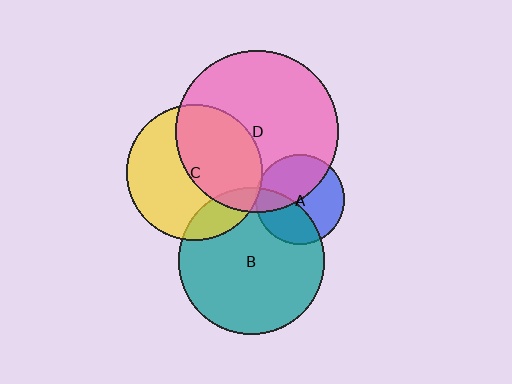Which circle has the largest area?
Circle D (pink).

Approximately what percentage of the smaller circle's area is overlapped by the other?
Approximately 15%.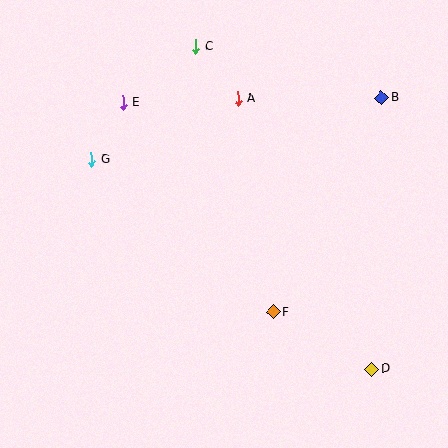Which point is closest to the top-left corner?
Point E is closest to the top-left corner.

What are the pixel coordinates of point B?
Point B is at (382, 98).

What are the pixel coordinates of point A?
Point A is at (238, 99).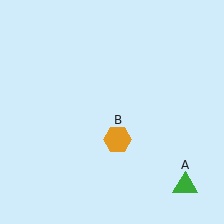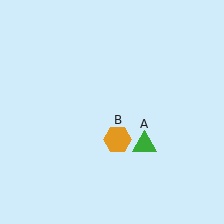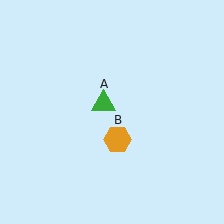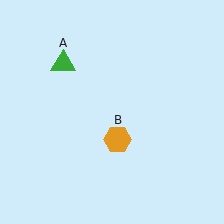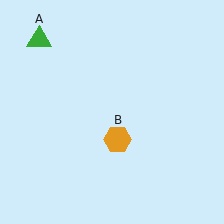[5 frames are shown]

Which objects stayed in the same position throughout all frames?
Orange hexagon (object B) remained stationary.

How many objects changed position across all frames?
1 object changed position: green triangle (object A).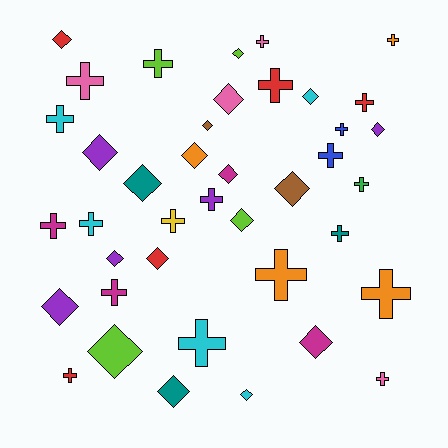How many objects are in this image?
There are 40 objects.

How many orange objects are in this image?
There are 4 orange objects.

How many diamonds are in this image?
There are 19 diamonds.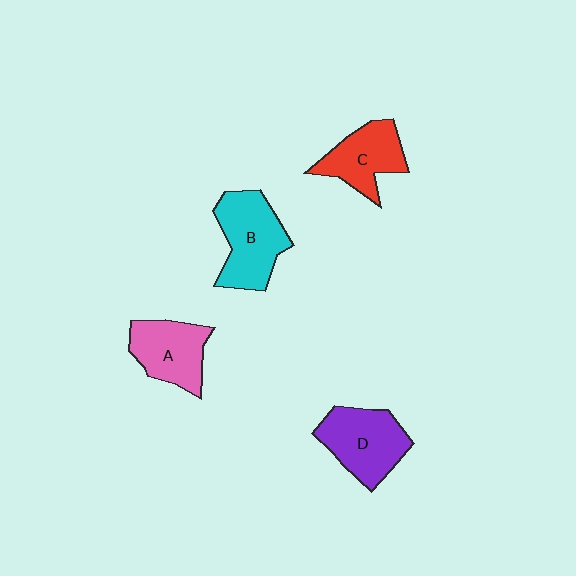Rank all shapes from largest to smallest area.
From largest to smallest: B (cyan), D (purple), A (pink), C (red).